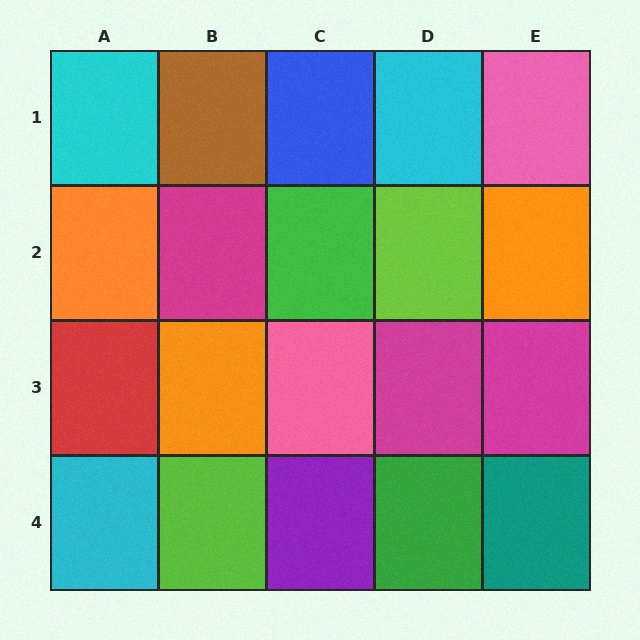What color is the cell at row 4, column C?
Purple.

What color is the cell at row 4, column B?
Lime.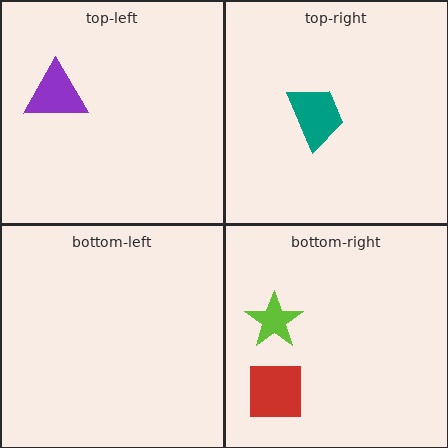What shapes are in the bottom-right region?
The lime star, the red square.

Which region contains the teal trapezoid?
The top-right region.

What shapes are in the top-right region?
The teal trapezoid.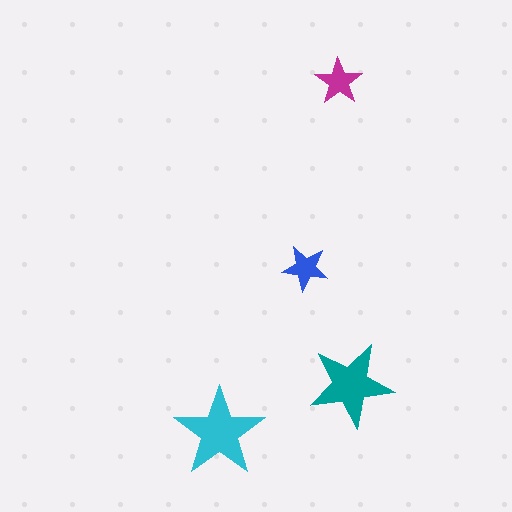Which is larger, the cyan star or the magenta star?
The cyan one.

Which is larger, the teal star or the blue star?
The teal one.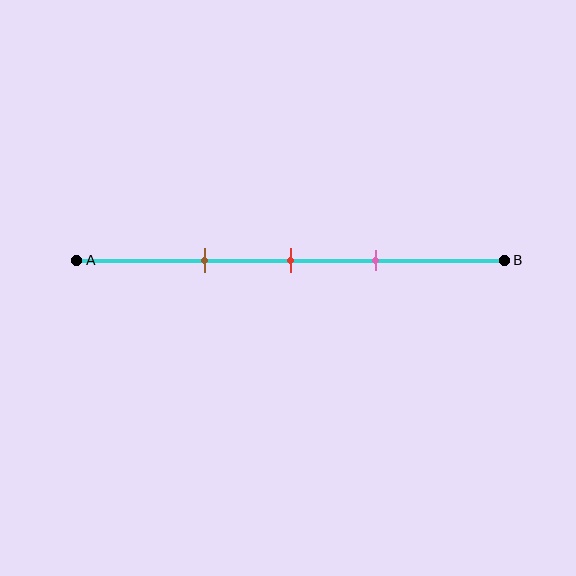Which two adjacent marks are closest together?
The red and pink marks are the closest adjacent pair.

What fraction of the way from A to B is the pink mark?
The pink mark is approximately 70% (0.7) of the way from A to B.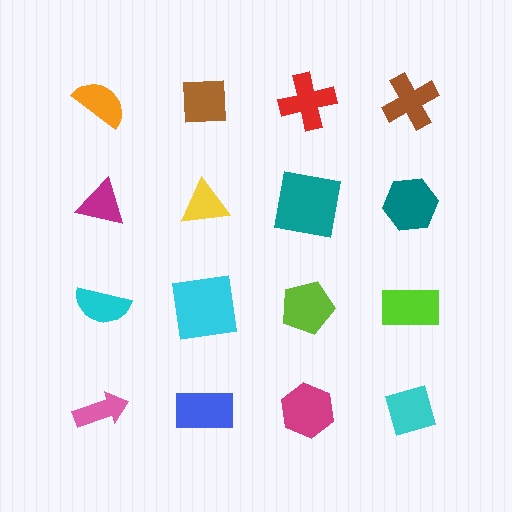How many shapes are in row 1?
4 shapes.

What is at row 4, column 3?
A magenta hexagon.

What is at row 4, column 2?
A blue rectangle.